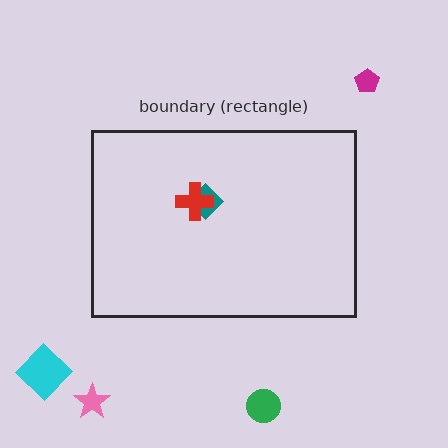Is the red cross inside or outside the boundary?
Inside.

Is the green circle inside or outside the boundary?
Outside.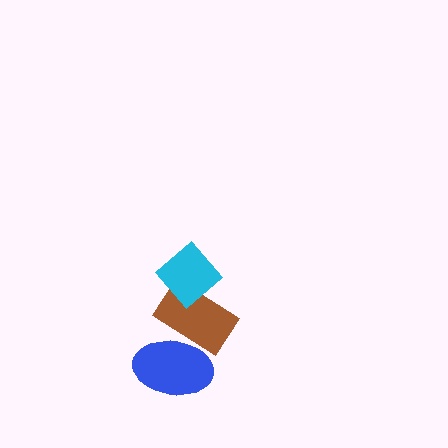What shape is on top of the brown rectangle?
The cyan diamond is on top of the brown rectangle.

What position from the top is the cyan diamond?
The cyan diamond is 1st from the top.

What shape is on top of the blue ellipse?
The brown rectangle is on top of the blue ellipse.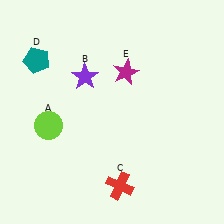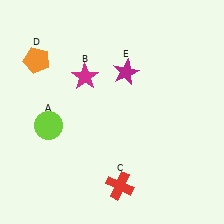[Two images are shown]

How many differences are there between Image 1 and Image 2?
There are 2 differences between the two images.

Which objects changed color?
B changed from purple to magenta. D changed from teal to orange.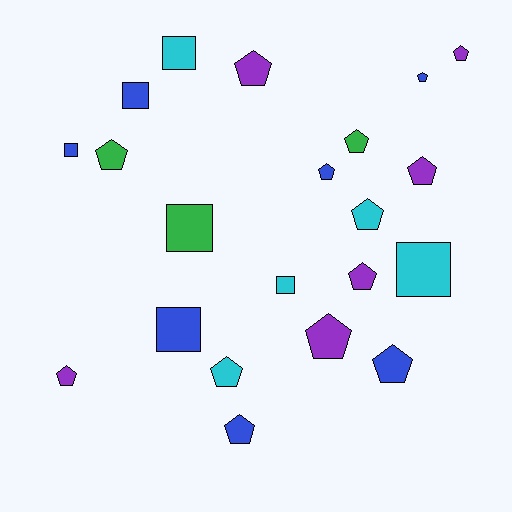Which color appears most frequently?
Blue, with 7 objects.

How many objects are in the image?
There are 21 objects.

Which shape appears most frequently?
Pentagon, with 14 objects.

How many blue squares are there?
There are 3 blue squares.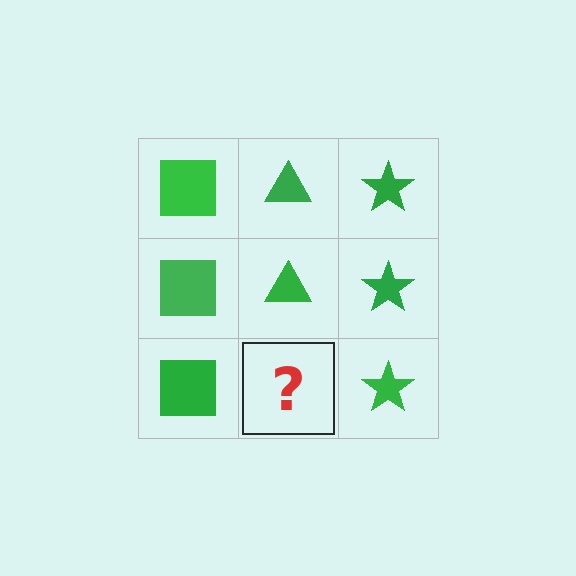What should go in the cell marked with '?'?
The missing cell should contain a green triangle.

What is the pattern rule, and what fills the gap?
The rule is that each column has a consistent shape. The gap should be filled with a green triangle.